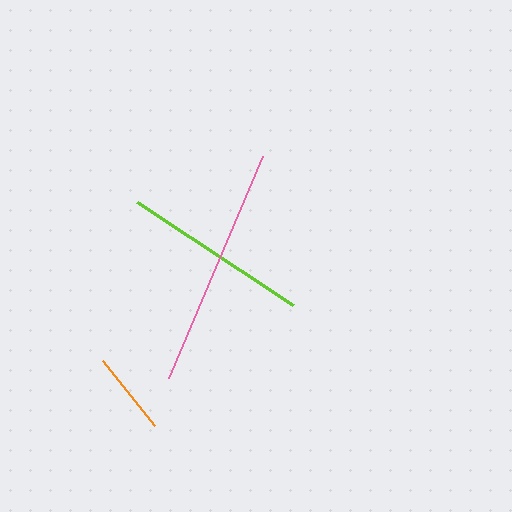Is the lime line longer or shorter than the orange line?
The lime line is longer than the orange line.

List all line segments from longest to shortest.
From longest to shortest: pink, lime, orange.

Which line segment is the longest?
The pink line is the longest at approximately 241 pixels.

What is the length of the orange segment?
The orange segment is approximately 83 pixels long.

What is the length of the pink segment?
The pink segment is approximately 241 pixels long.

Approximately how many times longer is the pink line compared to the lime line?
The pink line is approximately 1.3 times the length of the lime line.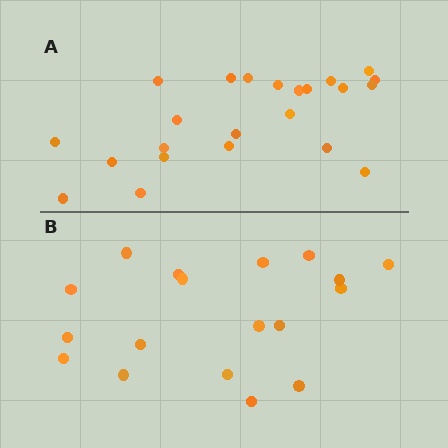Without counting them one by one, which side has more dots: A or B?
Region A (the top region) has more dots.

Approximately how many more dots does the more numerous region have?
Region A has about 5 more dots than region B.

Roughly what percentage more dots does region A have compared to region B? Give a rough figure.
About 30% more.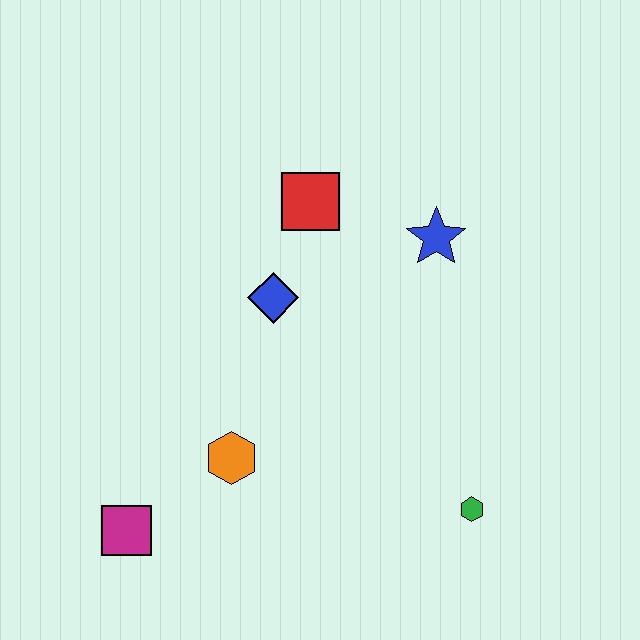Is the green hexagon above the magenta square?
Yes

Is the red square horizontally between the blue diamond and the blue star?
Yes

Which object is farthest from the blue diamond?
The green hexagon is farthest from the blue diamond.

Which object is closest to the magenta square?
The orange hexagon is closest to the magenta square.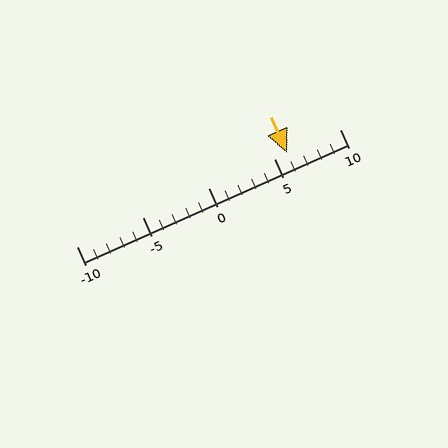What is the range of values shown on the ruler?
The ruler shows values from -10 to 10.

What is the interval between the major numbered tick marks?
The major tick marks are spaced 5 units apart.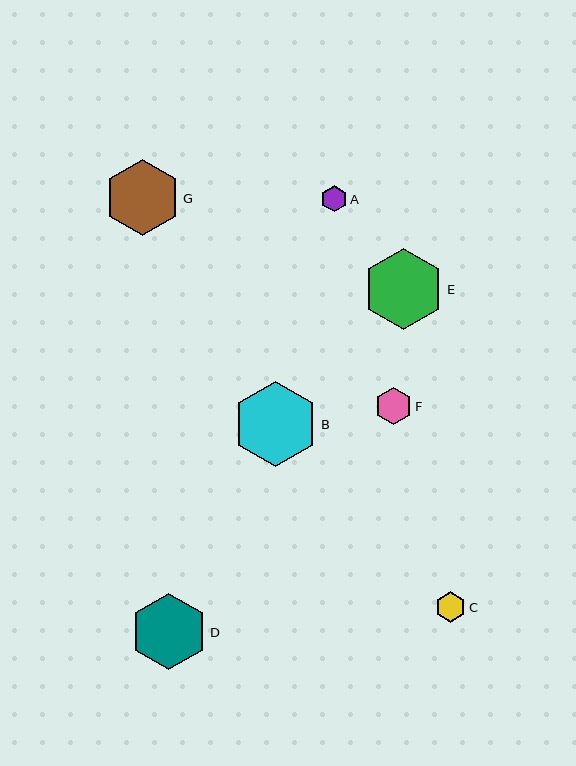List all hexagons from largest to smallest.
From largest to smallest: B, E, D, G, F, C, A.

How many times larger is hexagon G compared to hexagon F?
Hexagon G is approximately 2.0 times the size of hexagon F.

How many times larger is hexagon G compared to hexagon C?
Hexagon G is approximately 2.5 times the size of hexagon C.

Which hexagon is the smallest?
Hexagon A is the smallest with a size of approximately 26 pixels.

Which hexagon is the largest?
Hexagon B is the largest with a size of approximately 85 pixels.